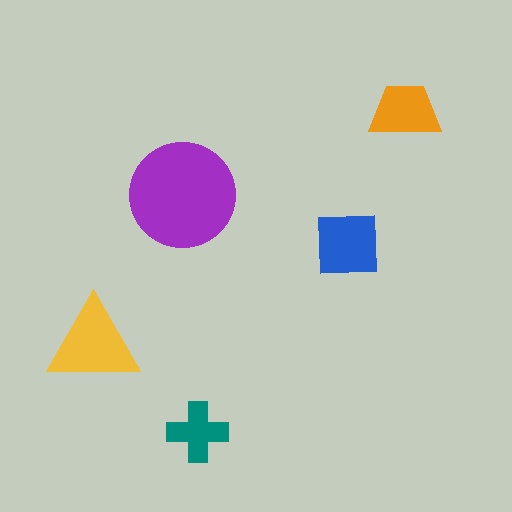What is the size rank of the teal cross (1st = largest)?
5th.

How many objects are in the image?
There are 5 objects in the image.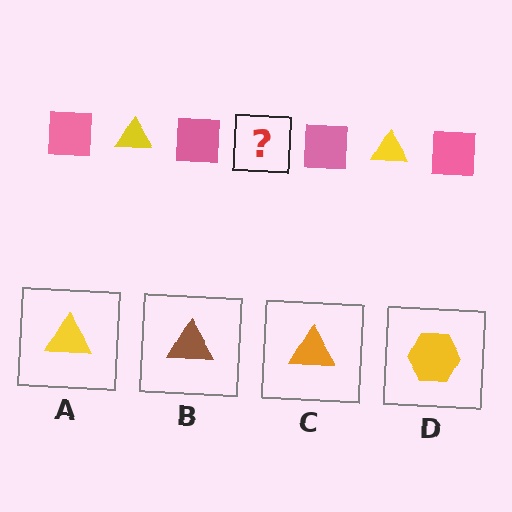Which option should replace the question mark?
Option A.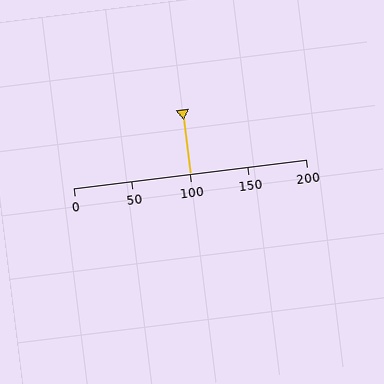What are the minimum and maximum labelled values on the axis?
The axis runs from 0 to 200.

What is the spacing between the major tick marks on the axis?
The major ticks are spaced 50 apart.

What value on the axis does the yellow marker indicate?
The marker indicates approximately 100.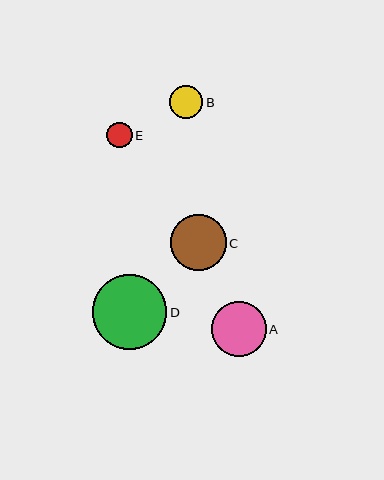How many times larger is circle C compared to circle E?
Circle C is approximately 2.2 times the size of circle E.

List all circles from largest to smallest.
From largest to smallest: D, C, A, B, E.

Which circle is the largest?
Circle D is the largest with a size of approximately 74 pixels.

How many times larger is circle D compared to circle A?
Circle D is approximately 1.4 times the size of circle A.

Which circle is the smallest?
Circle E is the smallest with a size of approximately 25 pixels.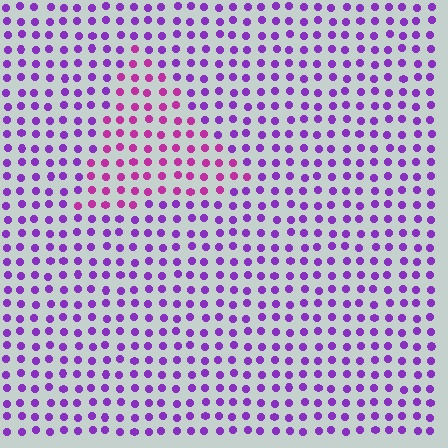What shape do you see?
I see a triangle.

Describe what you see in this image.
The image is filled with small purple elements in a uniform arrangement. A triangle-shaped region is visible where the elements are tinted to a slightly different hue, forming a subtle color boundary.